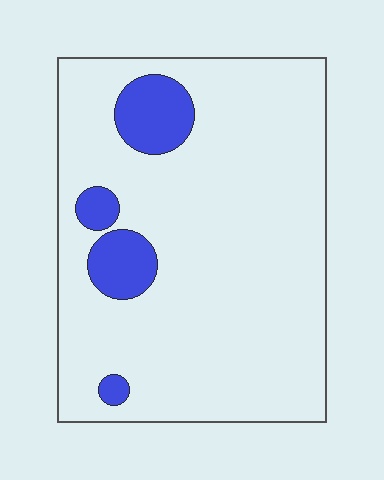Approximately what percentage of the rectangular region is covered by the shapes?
Approximately 10%.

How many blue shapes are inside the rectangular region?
4.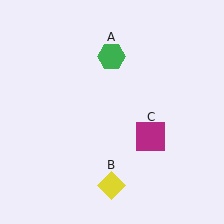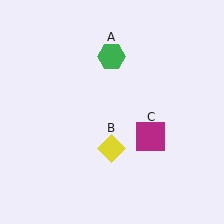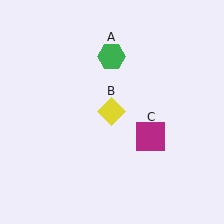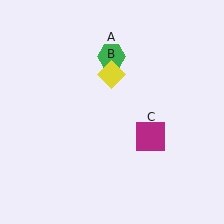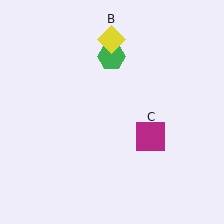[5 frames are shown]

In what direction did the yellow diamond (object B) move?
The yellow diamond (object B) moved up.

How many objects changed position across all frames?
1 object changed position: yellow diamond (object B).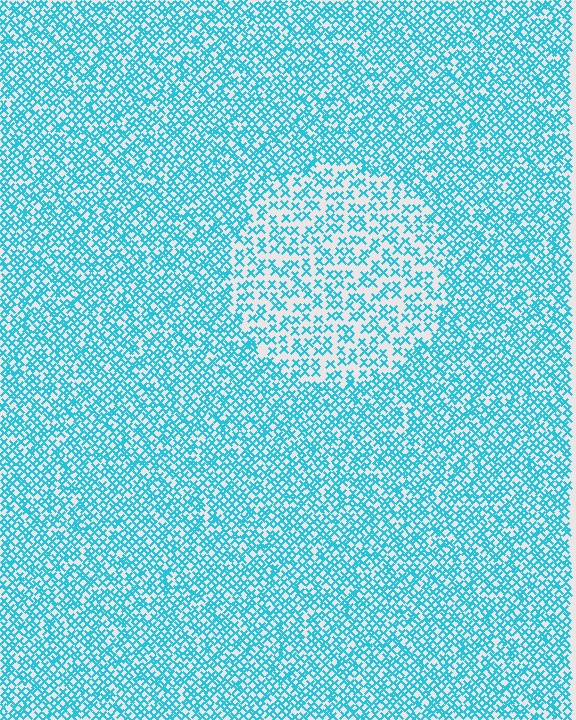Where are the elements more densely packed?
The elements are more densely packed outside the circle boundary.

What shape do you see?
I see a circle.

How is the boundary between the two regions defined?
The boundary is defined by a change in element density (approximately 1.8x ratio). All elements are the same color, size, and shape.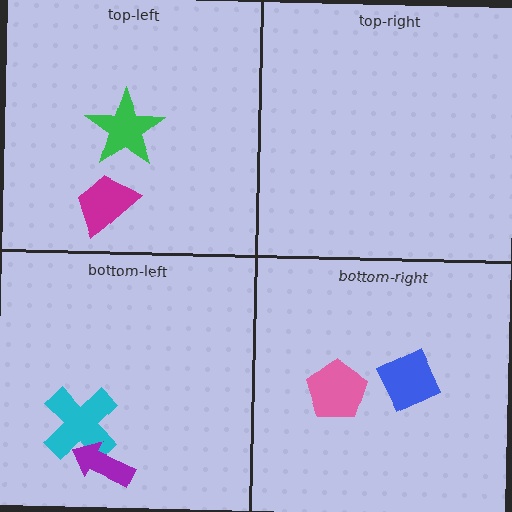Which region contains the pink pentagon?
The bottom-right region.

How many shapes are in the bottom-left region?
2.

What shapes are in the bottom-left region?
The cyan cross, the purple arrow.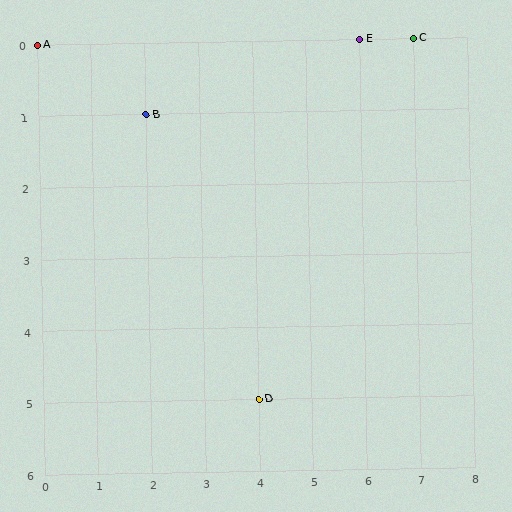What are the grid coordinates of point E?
Point E is at grid coordinates (6, 0).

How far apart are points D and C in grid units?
Points D and C are 3 columns and 5 rows apart (about 5.8 grid units diagonally).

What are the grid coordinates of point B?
Point B is at grid coordinates (2, 1).